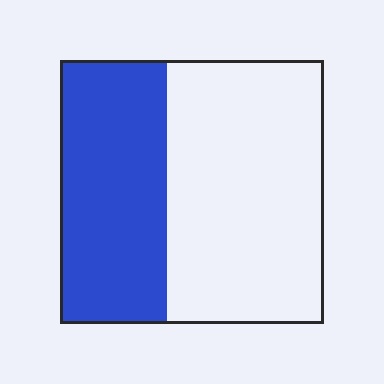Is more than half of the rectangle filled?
No.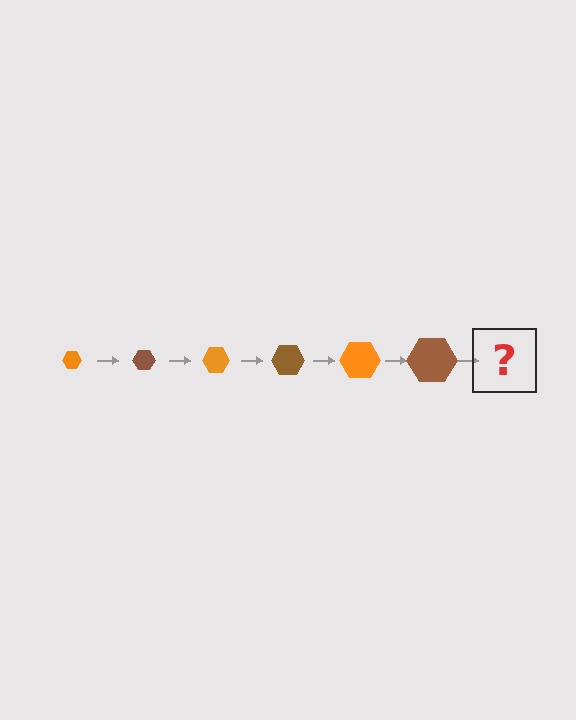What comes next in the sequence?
The next element should be an orange hexagon, larger than the previous one.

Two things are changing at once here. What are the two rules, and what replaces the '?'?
The two rules are that the hexagon grows larger each step and the color cycles through orange and brown. The '?' should be an orange hexagon, larger than the previous one.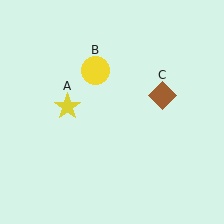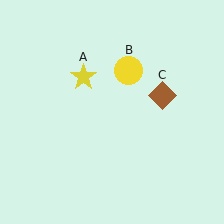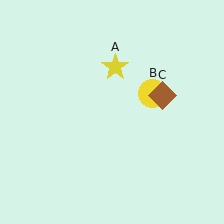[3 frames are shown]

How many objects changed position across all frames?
2 objects changed position: yellow star (object A), yellow circle (object B).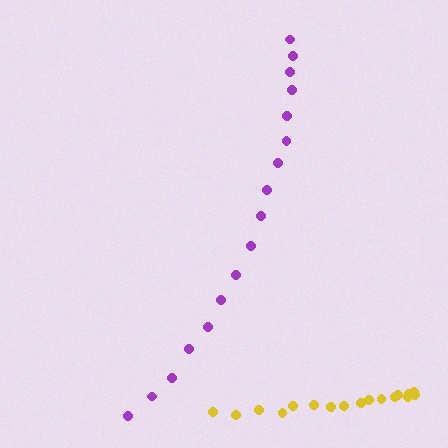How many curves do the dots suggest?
There are 2 distinct paths.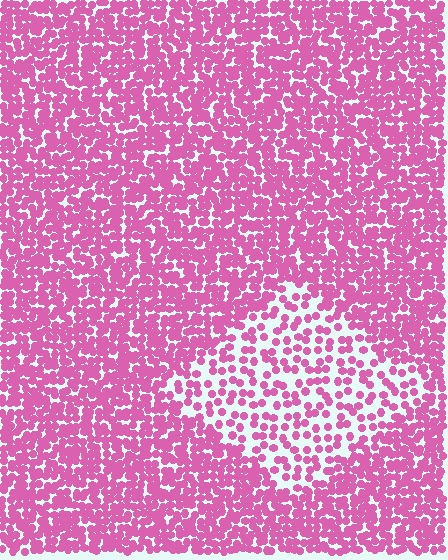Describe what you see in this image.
The image contains small pink elements arranged at two different densities. A diamond-shaped region is visible where the elements are less densely packed than the surrounding area.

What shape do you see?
I see a diamond.